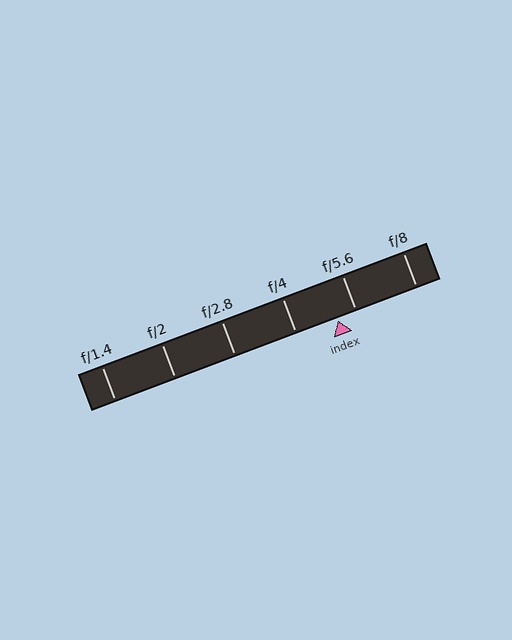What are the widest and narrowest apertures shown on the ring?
The widest aperture shown is f/1.4 and the narrowest is f/8.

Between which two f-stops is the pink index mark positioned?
The index mark is between f/4 and f/5.6.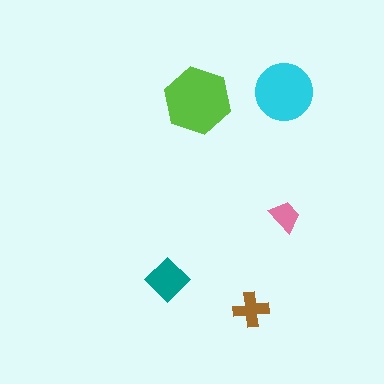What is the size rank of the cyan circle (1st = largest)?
2nd.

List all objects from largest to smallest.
The lime hexagon, the cyan circle, the teal diamond, the brown cross, the pink trapezoid.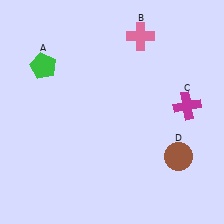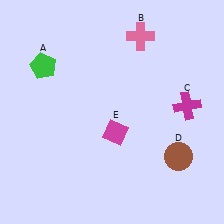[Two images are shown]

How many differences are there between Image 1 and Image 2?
There is 1 difference between the two images.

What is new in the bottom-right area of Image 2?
A magenta diamond (E) was added in the bottom-right area of Image 2.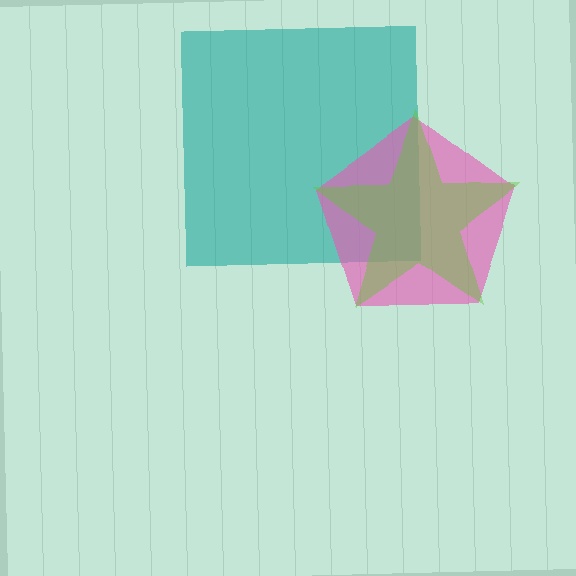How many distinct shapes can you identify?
There are 3 distinct shapes: a teal square, a pink pentagon, a lime star.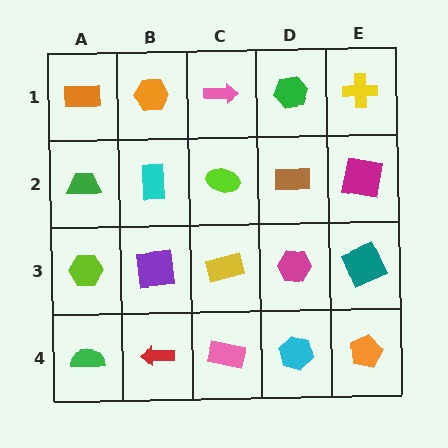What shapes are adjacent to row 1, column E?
A magenta square (row 2, column E), a green hexagon (row 1, column D).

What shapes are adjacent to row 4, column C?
A yellow rectangle (row 3, column C), a red arrow (row 4, column B), a cyan hexagon (row 4, column D).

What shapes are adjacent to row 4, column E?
A teal square (row 3, column E), a cyan hexagon (row 4, column D).